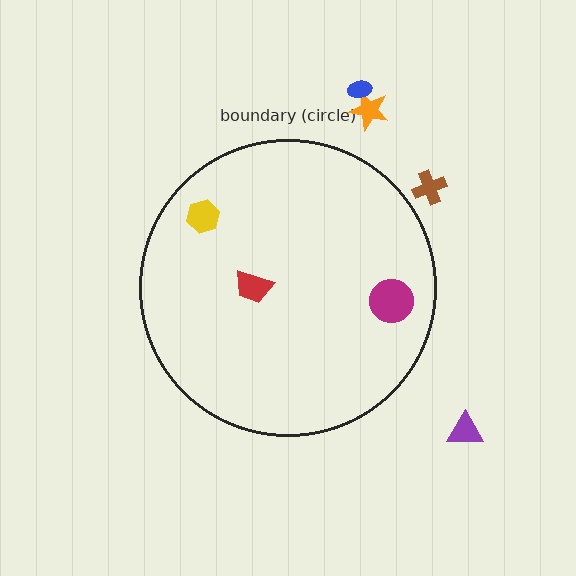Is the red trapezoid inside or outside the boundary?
Inside.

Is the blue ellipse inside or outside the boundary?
Outside.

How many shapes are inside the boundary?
3 inside, 4 outside.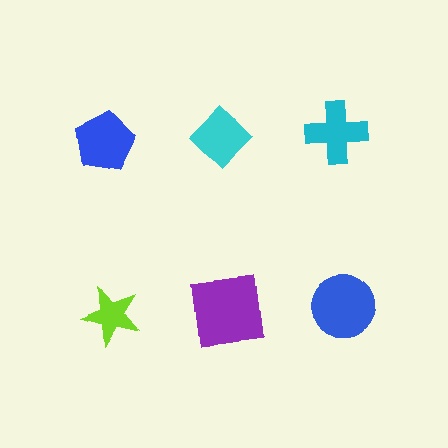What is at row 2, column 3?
A blue circle.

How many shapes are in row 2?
3 shapes.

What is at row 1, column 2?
A cyan diamond.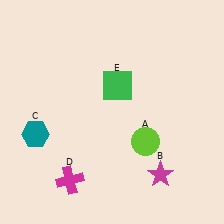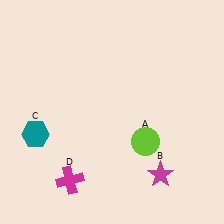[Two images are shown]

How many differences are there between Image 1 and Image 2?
There is 1 difference between the two images.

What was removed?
The green square (E) was removed in Image 2.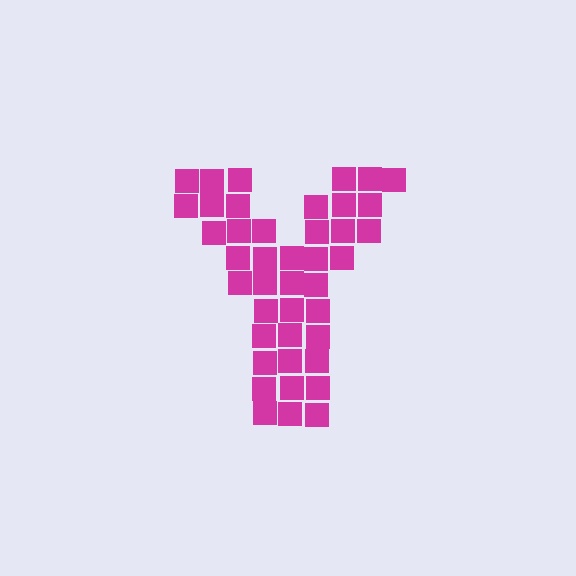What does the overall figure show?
The overall figure shows the letter Y.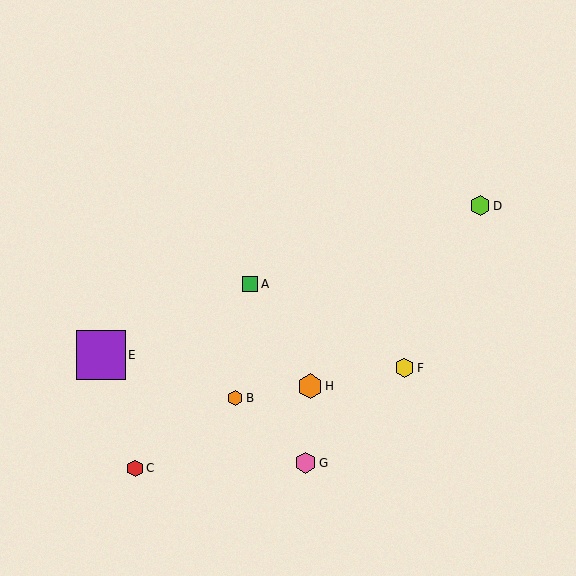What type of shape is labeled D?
Shape D is a lime hexagon.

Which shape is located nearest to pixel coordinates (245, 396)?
The orange hexagon (labeled B) at (235, 398) is nearest to that location.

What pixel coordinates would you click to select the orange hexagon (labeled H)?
Click at (310, 386) to select the orange hexagon H.